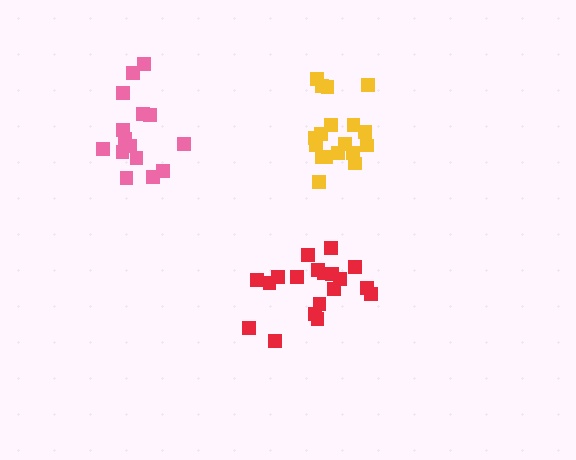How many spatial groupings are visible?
There are 3 spatial groupings.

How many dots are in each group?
Group 1: 19 dots, Group 2: 15 dots, Group 3: 18 dots (52 total).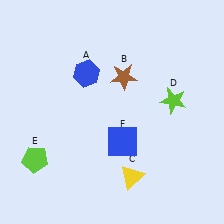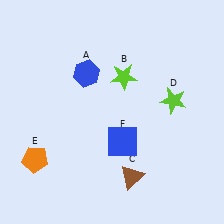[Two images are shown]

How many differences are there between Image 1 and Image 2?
There are 3 differences between the two images.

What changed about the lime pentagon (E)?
In Image 1, E is lime. In Image 2, it changed to orange.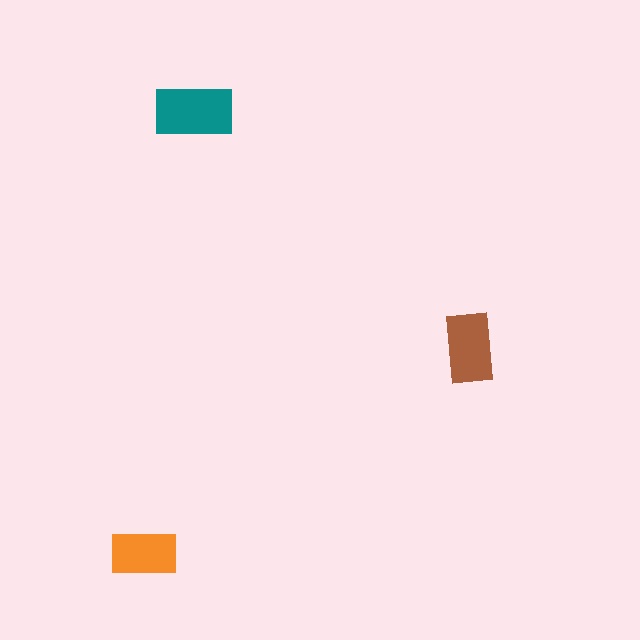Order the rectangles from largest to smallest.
the teal one, the brown one, the orange one.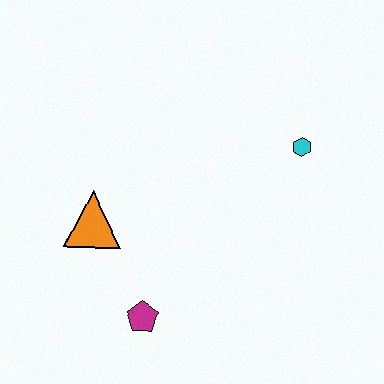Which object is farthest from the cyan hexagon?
The magenta pentagon is farthest from the cyan hexagon.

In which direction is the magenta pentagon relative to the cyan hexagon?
The magenta pentagon is below the cyan hexagon.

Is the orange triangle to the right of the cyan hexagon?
No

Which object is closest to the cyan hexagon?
The orange triangle is closest to the cyan hexagon.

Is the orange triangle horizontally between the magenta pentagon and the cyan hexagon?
No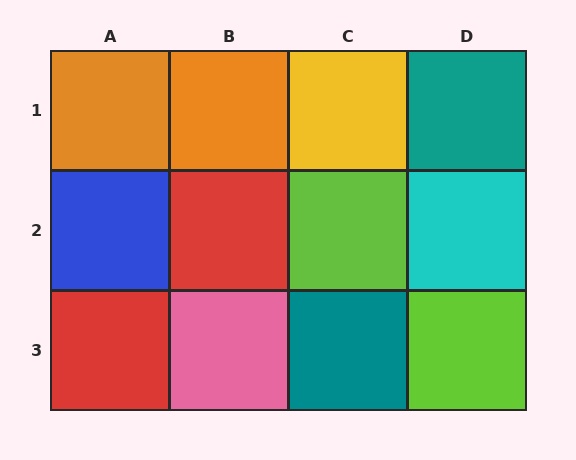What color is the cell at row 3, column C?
Teal.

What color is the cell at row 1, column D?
Teal.